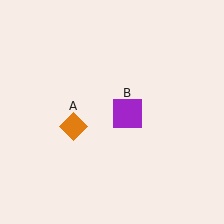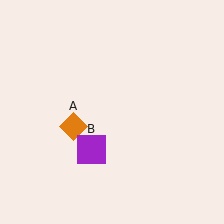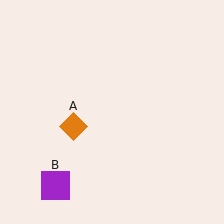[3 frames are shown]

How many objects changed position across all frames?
1 object changed position: purple square (object B).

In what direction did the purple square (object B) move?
The purple square (object B) moved down and to the left.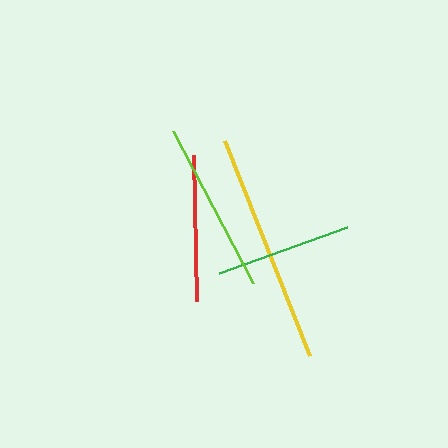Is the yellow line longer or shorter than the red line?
The yellow line is longer than the red line.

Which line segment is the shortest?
The green line is the shortest at approximately 136 pixels.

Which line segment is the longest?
The yellow line is the longest at approximately 232 pixels.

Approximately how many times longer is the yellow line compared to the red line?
The yellow line is approximately 1.6 times the length of the red line.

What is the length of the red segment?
The red segment is approximately 146 pixels long.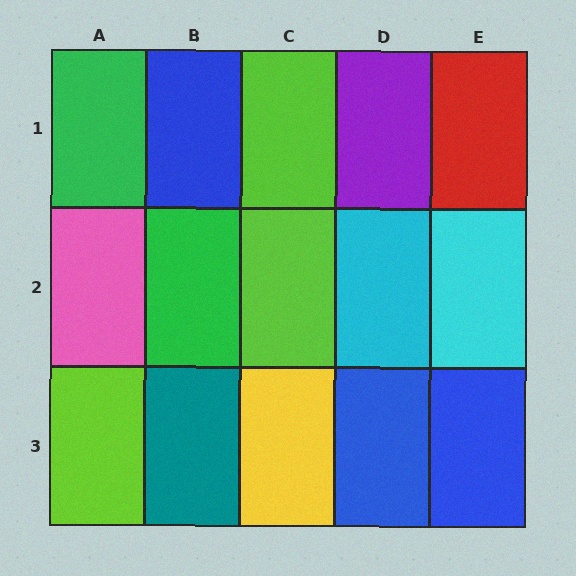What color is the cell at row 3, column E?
Blue.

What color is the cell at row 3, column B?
Teal.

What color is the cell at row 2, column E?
Cyan.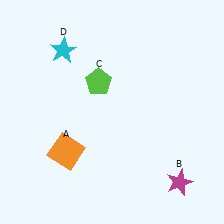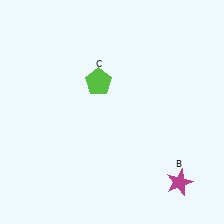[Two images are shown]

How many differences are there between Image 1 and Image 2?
There are 2 differences between the two images.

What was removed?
The orange square (A), the cyan star (D) were removed in Image 2.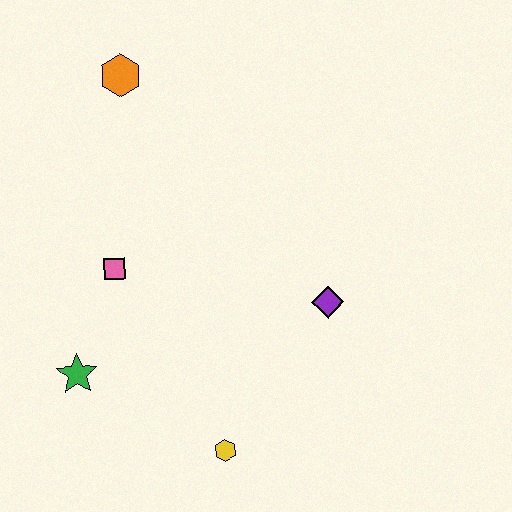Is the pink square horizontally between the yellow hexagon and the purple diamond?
No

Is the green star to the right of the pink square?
No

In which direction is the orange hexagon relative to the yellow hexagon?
The orange hexagon is above the yellow hexagon.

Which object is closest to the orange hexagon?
The pink square is closest to the orange hexagon.